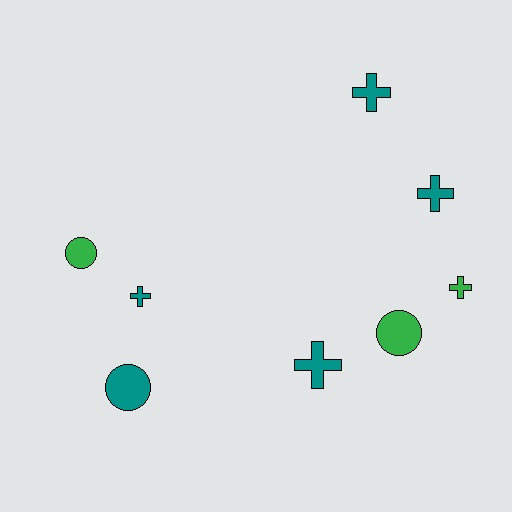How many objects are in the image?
There are 8 objects.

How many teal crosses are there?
There are 4 teal crosses.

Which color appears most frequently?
Teal, with 5 objects.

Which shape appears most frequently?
Cross, with 5 objects.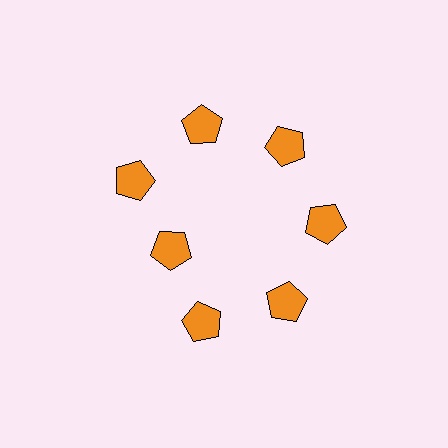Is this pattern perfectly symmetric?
No. The 7 orange pentagons are arranged in a ring, but one element near the 8 o'clock position is pulled inward toward the center, breaking the 7-fold rotational symmetry.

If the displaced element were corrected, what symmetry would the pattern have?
It would have 7-fold rotational symmetry — the pattern would map onto itself every 51 degrees.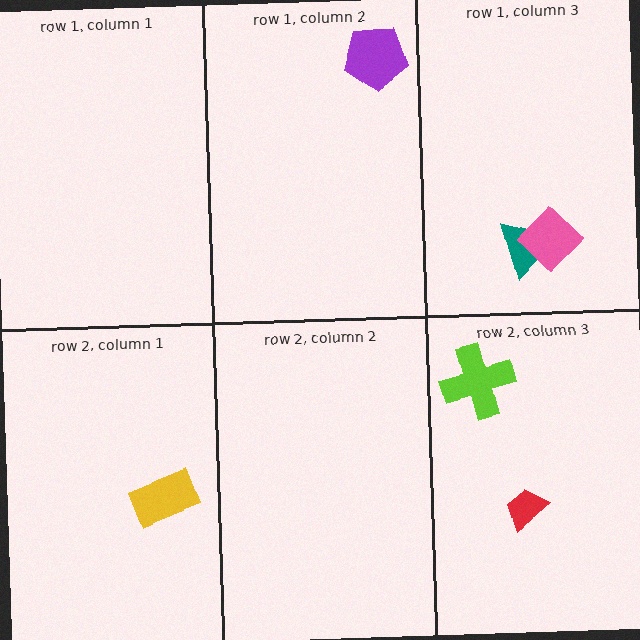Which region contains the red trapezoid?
The row 2, column 3 region.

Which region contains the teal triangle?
The row 1, column 3 region.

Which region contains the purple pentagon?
The row 1, column 2 region.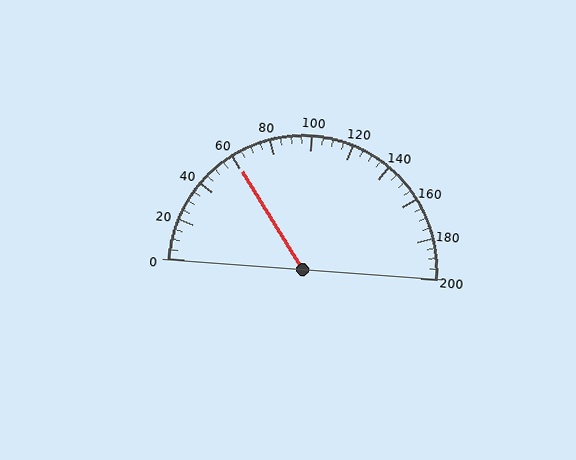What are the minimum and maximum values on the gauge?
The gauge ranges from 0 to 200.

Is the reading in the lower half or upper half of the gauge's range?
The reading is in the lower half of the range (0 to 200).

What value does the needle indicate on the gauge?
The needle indicates approximately 60.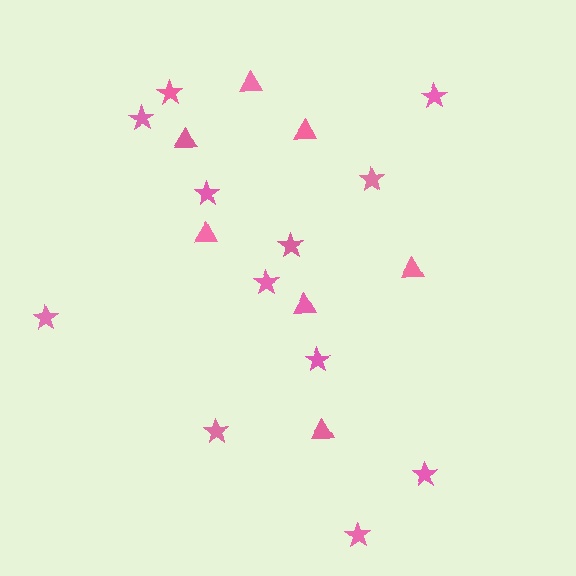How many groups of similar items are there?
There are 2 groups: one group of stars (12) and one group of triangles (7).